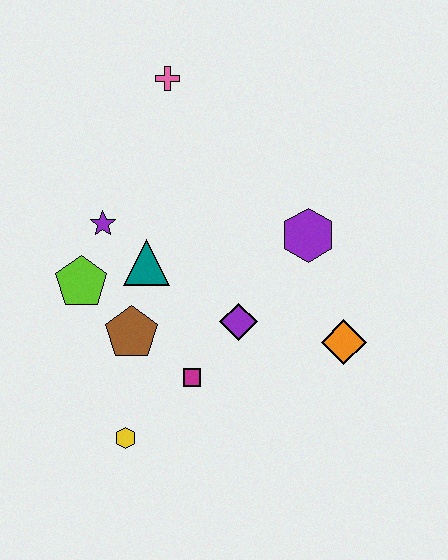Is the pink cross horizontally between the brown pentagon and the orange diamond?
Yes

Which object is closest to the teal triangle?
The purple star is closest to the teal triangle.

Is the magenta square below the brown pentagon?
Yes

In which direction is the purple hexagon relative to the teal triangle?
The purple hexagon is to the right of the teal triangle.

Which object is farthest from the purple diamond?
The pink cross is farthest from the purple diamond.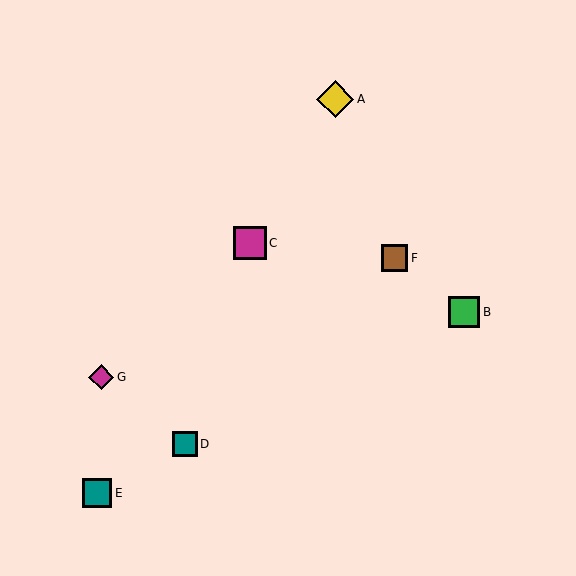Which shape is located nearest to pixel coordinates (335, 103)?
The yellow diamond (labeled A) at (335, 99) is nearest to that location.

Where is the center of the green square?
The center of the green square is at (464, 312).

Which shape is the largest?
The yellow diamond (labeled A) is the largest.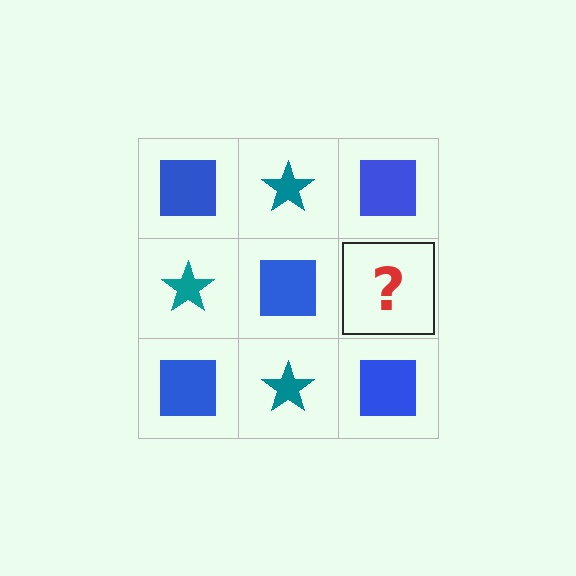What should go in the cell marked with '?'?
The missing cell should contain a teal star.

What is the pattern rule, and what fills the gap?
The rule is that it alternates blue square and teal star in a checkerboard pattern. The gap should be filled with a teal star.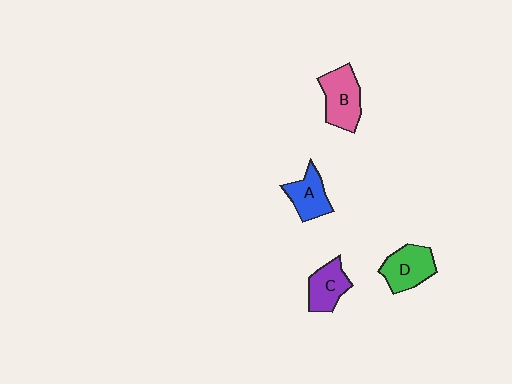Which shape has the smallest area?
Shape A (blue).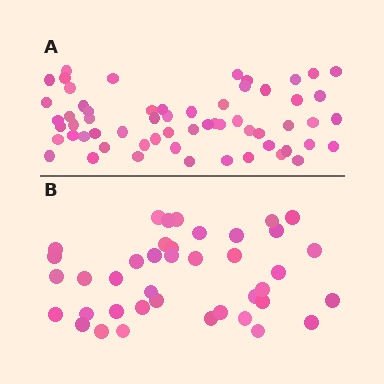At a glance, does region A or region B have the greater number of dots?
Region A (the top region) has more dots.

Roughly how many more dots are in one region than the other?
Region A has approximately 20 more dots than region B.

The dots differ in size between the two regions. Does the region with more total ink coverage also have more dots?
No. Region B has more total ink coverage because its dots are larger, but region A actually contains more individual dots. Total area can be misleading — the number of items is what matters here.